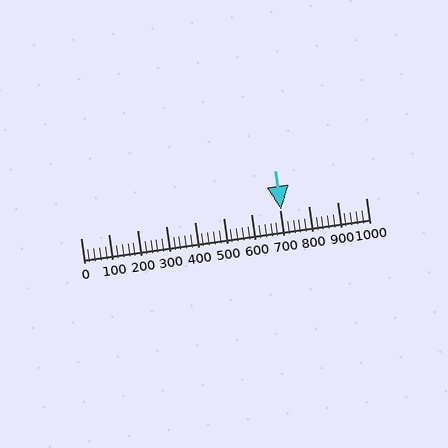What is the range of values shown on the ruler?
The ruler shows values from 0 to 1000.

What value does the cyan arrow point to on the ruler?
The cyan arrow points to approximately 704.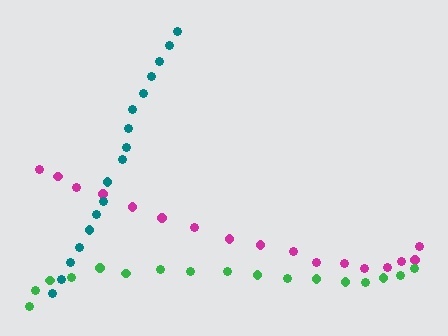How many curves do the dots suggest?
There are 3 distinct paths.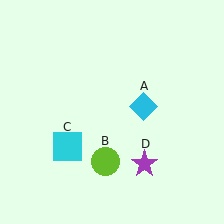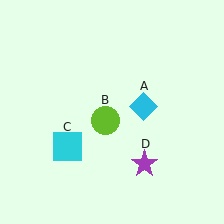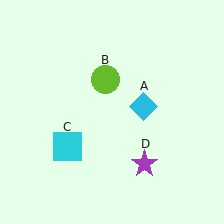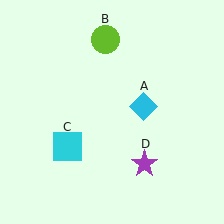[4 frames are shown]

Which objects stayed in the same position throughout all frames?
Cyan diamond (object A) and cyan square (object C) and purple star (object D) remained stationary.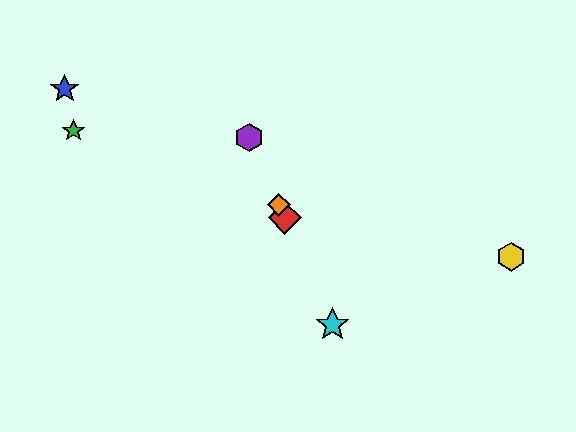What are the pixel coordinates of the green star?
The green star is at (74, 131).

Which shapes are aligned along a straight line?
The red diamond, the purple hexagon, the orange diamond, the cyan star are aligned along a straight line.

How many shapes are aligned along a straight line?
4 shapes (the red diamond, the purple hexagon, the orange diamond, the cyan star) are aligned along a straight line.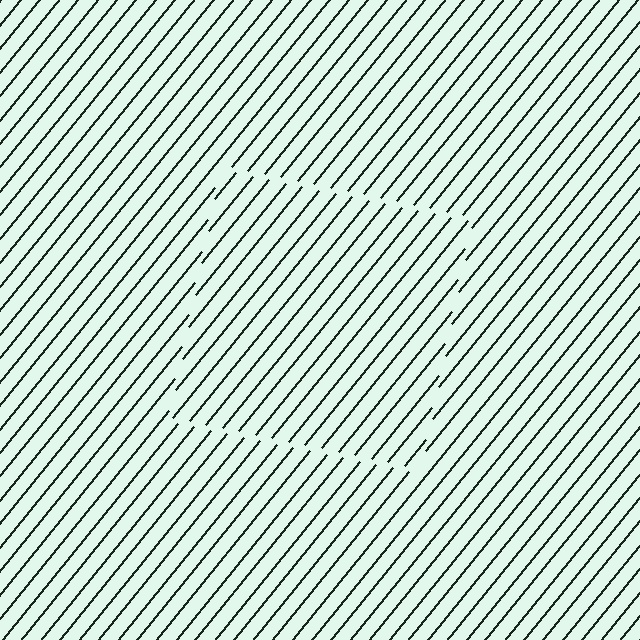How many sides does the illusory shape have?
4 sides — the line-ends trace a square.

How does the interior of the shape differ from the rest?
The interior of the shape contains the same grating, shifted by half a period — the contour is defined by the phase discontinuity where line-ends from the inner and outer gratings abut.